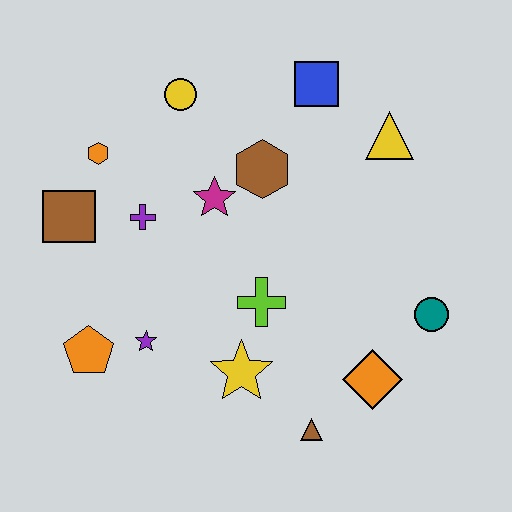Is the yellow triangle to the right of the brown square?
Yes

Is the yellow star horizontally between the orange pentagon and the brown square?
No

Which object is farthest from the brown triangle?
The yellow circle is farthest from the brown triangle.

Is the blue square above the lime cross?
Yes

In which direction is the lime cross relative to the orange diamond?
The lime cross is to the left of the orange diamond.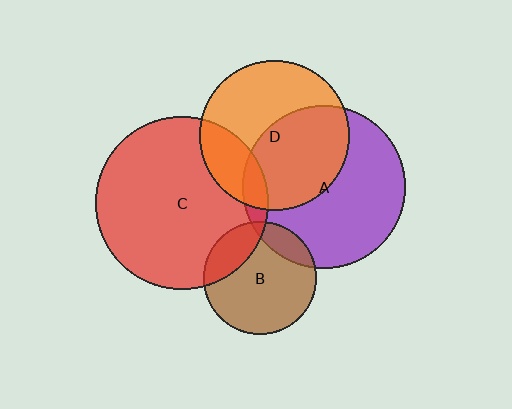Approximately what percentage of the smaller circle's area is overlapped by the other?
Approximately 50%.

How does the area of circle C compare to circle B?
Approximately 2.3 times.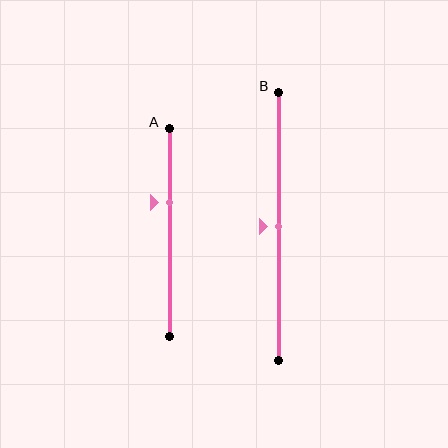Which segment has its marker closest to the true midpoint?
Segment B has its marker closest to the true midpoint.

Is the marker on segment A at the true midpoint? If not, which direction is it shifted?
No, the marker on segment A is shifted upward by about 14% of the segment length.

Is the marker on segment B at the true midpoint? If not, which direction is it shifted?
Yes, the marker on segment B is at the true midpoint.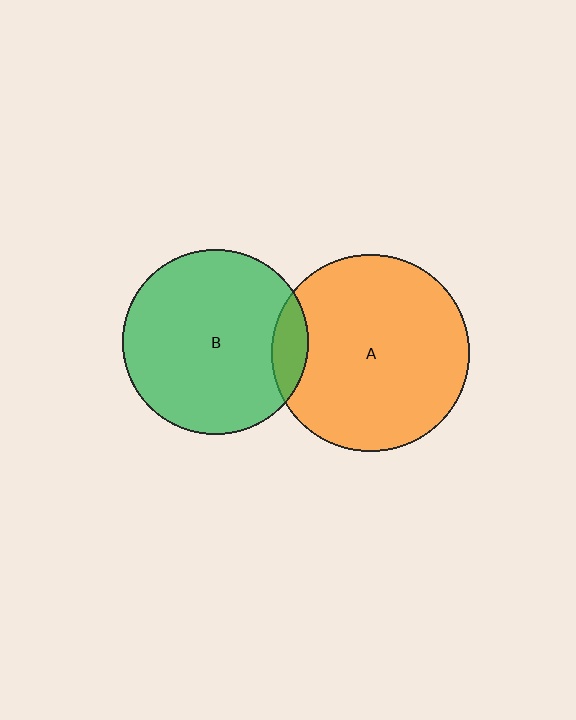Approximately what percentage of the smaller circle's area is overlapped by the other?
Approximately 10%.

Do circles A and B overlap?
Yes.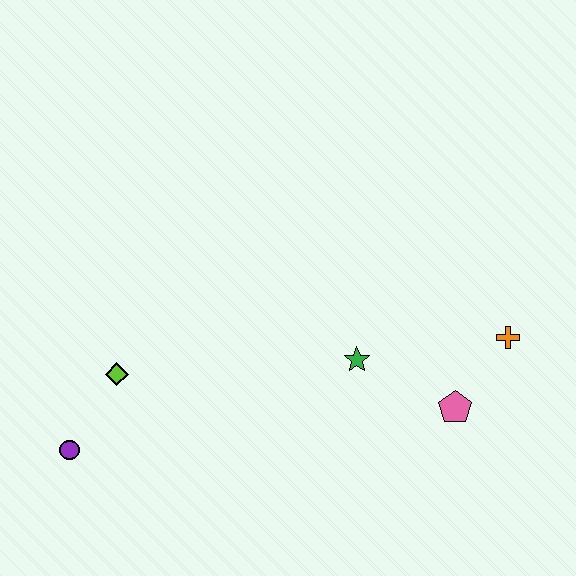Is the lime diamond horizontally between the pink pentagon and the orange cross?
No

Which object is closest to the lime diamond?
The purple circle is closest to the lime diamond.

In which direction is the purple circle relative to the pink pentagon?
The purple circle is to the left of the pink pentagon.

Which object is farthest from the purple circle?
The orange cross is farthest from the purple circle.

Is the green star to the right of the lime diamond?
Yes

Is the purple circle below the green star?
Yes